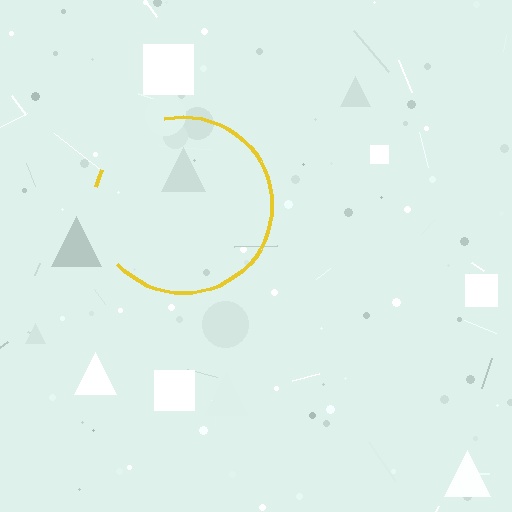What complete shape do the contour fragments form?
The contour fragments form a circle.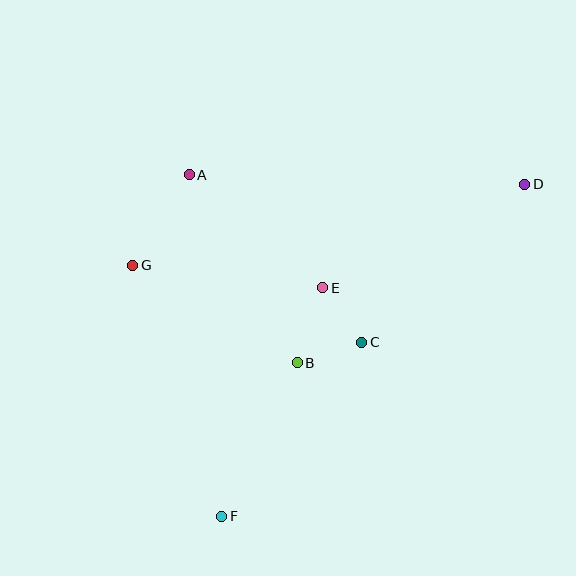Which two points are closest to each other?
Points C and E are closest to each other.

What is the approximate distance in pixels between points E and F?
The distance between E and F is approximately 249 pixels.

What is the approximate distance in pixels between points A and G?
The distance between A and G is approximately 106 pixels.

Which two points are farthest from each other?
Points D and F are farthest from each other.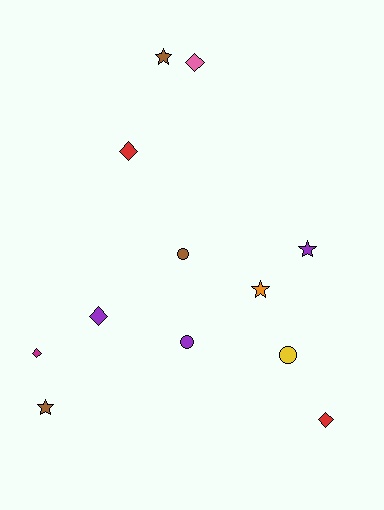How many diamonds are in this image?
There are 5 diamonds.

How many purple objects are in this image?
There are 3 purple objects.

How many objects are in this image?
There are 12 objects.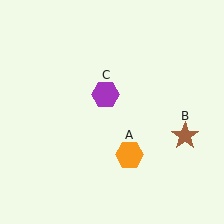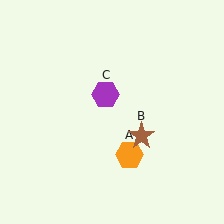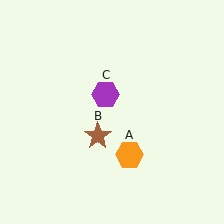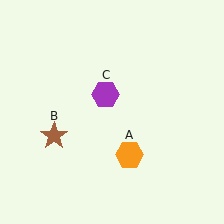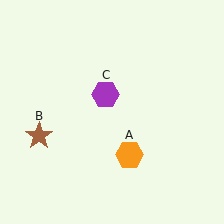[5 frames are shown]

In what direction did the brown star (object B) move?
The brown star (object B) moved left.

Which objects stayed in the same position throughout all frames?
Orange hexagon (object A) and purple hexagon (object C) remained stationary.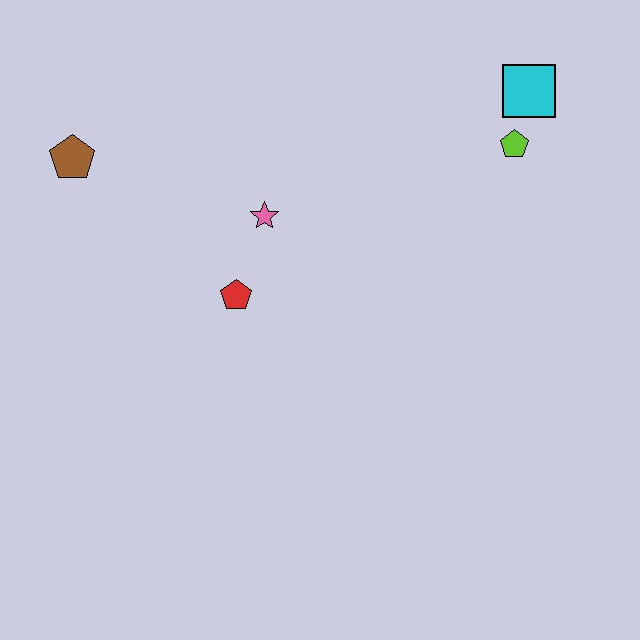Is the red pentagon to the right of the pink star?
No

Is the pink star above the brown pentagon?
No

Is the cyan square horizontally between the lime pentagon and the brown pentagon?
No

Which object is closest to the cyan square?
The lime pentagon is closest to the cyan square.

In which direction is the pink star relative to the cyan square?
The pink star is to the left of the cyan square.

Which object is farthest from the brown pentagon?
The cyan square is farthest from the brown pentagon.